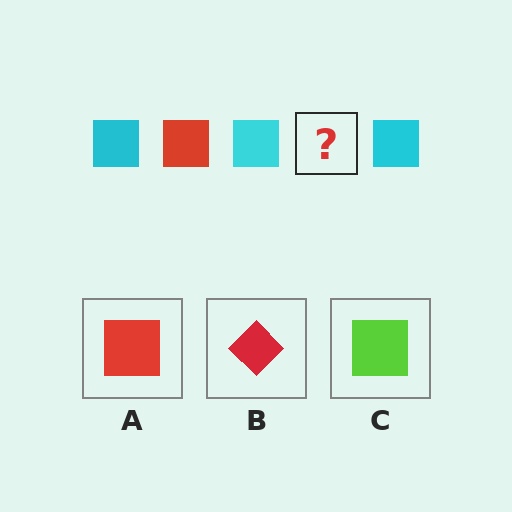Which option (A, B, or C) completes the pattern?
A.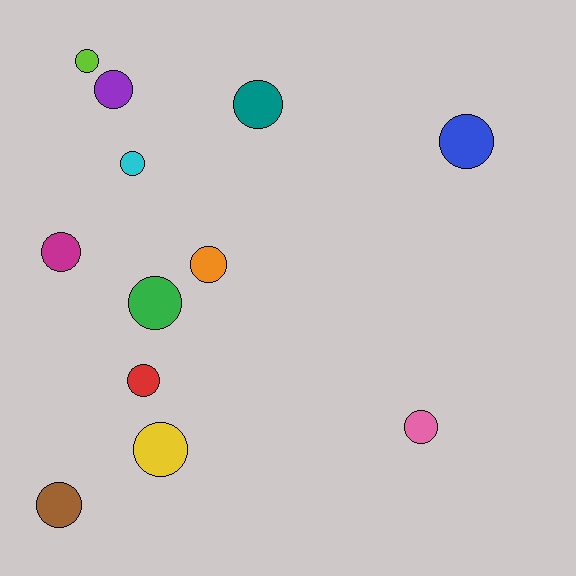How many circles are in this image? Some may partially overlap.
There are 12 circles.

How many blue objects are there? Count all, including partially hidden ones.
There is 1 blue object.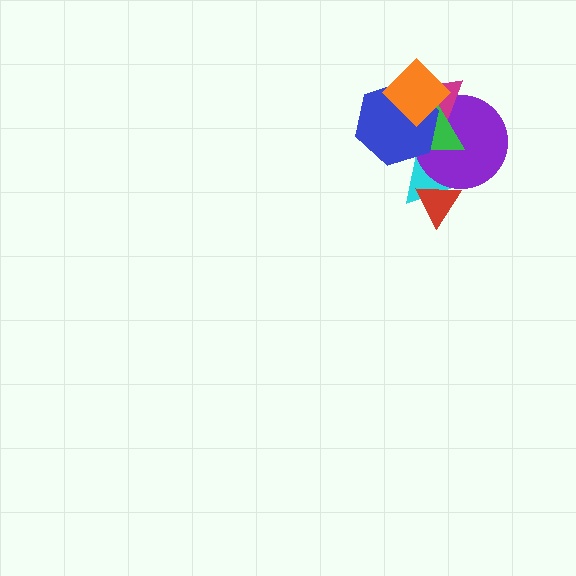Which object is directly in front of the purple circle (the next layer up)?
The red triangle is directly in front of the purple circle.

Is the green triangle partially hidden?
Yes, it is partially covered by another shape.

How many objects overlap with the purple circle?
6 objects overlap with the purple circle.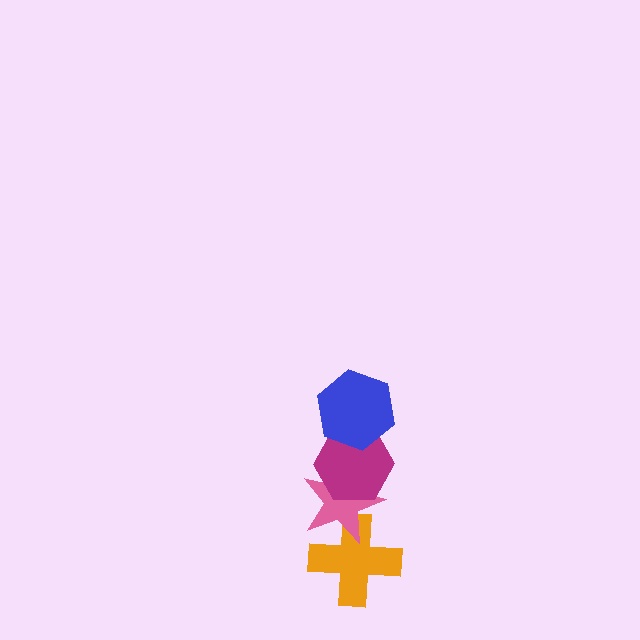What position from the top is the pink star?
The pink star is 3rd from the top.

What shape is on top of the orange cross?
The pink star is on top of the orange cross.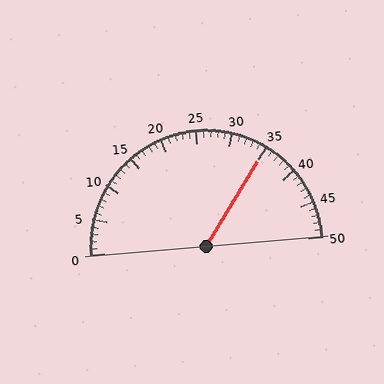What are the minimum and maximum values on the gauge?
The gauge ranges from 0 to 50.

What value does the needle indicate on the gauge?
The needle indicates approximately 35.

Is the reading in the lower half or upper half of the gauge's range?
The reading is in the upper half of the range (0 to 50).